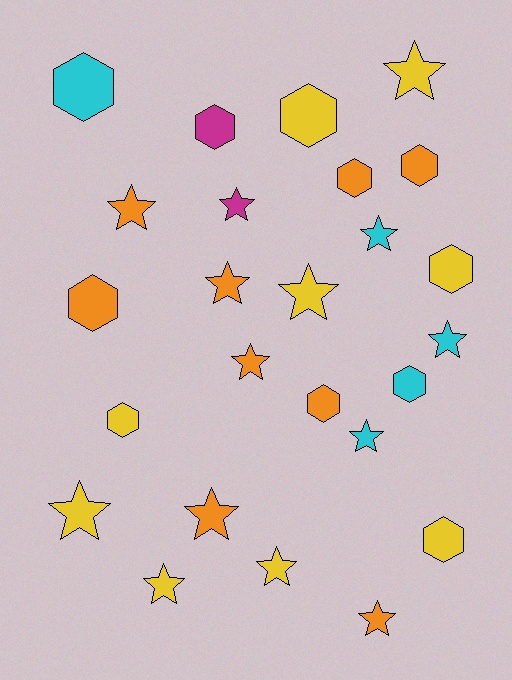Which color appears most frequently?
Orange, with 9 objects.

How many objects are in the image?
There are 25 objects.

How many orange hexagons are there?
There are 4 orange hexagons.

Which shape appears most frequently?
Star, with 14 objects.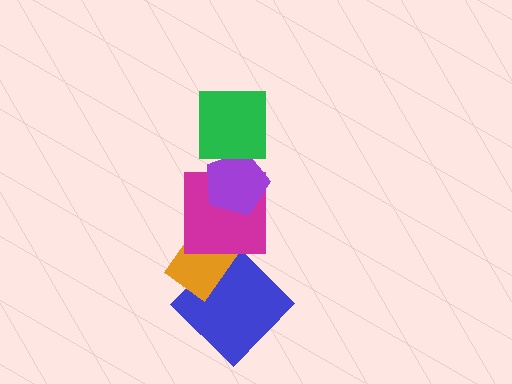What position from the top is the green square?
The green square is 1st from the top.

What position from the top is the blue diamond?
The blue diamond is 5th from the top.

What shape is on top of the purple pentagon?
The green square is on top of the purple pentagon.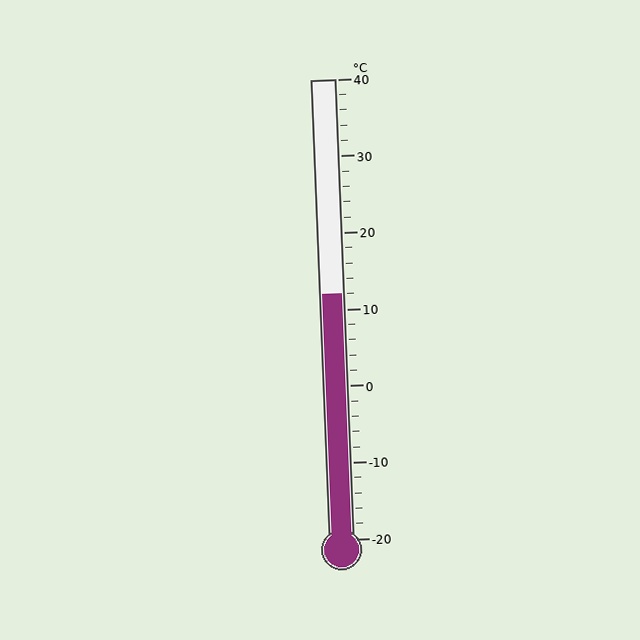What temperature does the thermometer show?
The thermometer shows approximately 12°C.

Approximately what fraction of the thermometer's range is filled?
The thermometer is filled to approximately 55% of its range.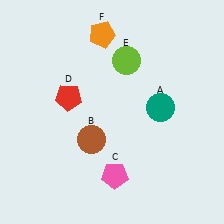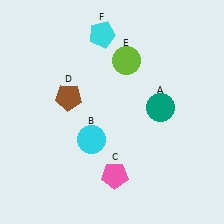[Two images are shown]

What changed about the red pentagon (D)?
In Image 1, D is red. In Image 2, it changed to brown.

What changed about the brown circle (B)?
In Image 1, B is brown. In Image 2, it changed to cyan.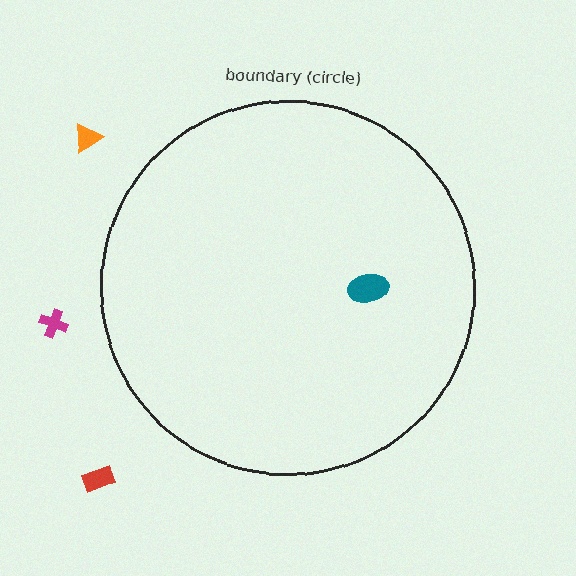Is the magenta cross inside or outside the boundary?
Outside.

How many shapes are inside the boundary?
1 inside, 3 outside.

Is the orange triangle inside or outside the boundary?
Outside.